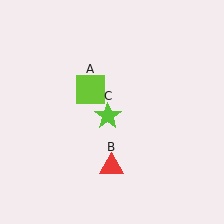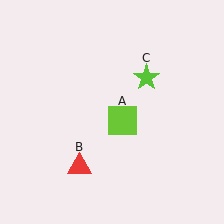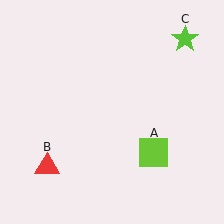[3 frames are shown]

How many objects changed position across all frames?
3 objects changed position: lime square (object A), red triangle (object B), lime star (object C).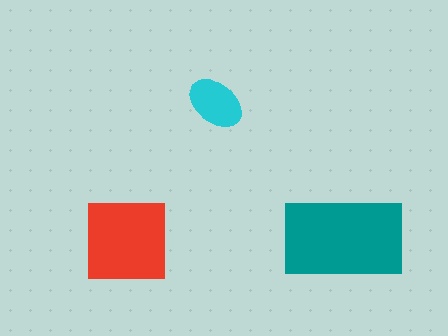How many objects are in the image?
There are 3 objects in the image.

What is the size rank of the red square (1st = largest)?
2nd.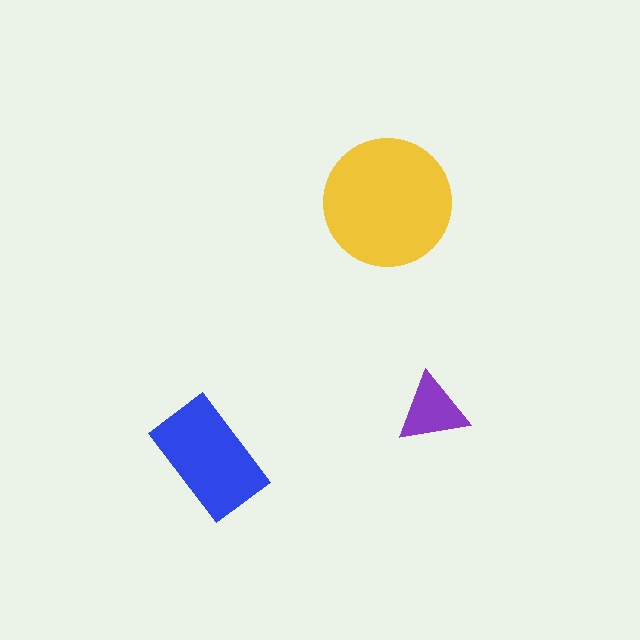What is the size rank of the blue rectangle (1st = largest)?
2nd.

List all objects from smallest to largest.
The purple triangle, the blue rectangle, the yellow circle.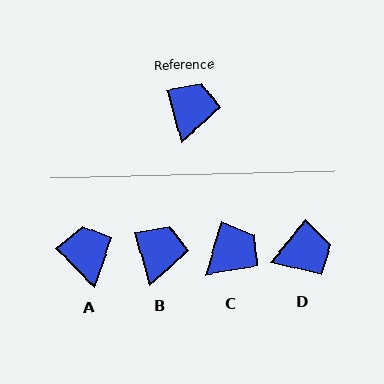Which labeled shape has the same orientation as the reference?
B.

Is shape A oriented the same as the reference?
No, it is off by about 30 degrees.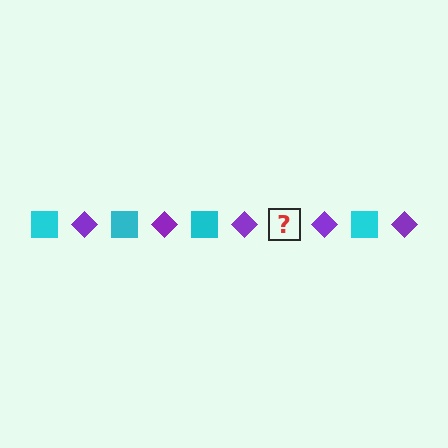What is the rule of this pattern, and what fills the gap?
The rule is that the pattern alternates between cyan square and purple diamond. The gap should be filled with a cyan square.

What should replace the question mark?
The question mark should be replaced with a cyan square.